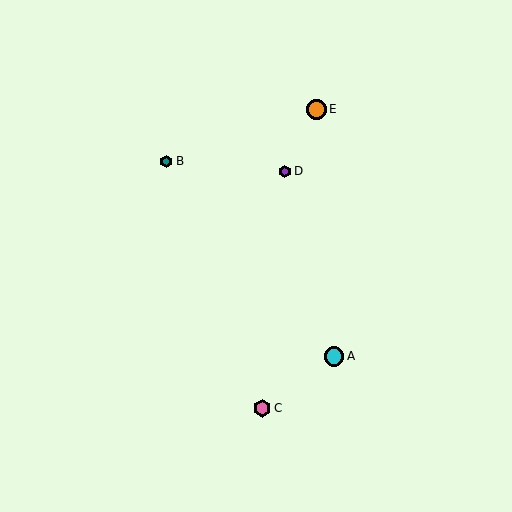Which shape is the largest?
The orange circle (labeled E) is the largest.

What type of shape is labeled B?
Shape B is a teal hexagon.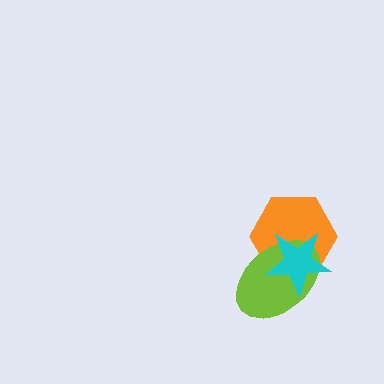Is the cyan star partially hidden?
No, no other shape covers it.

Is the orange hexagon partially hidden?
Yes, it is partially covered by another shape.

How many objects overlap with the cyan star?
2 objects overlap with the cyan star.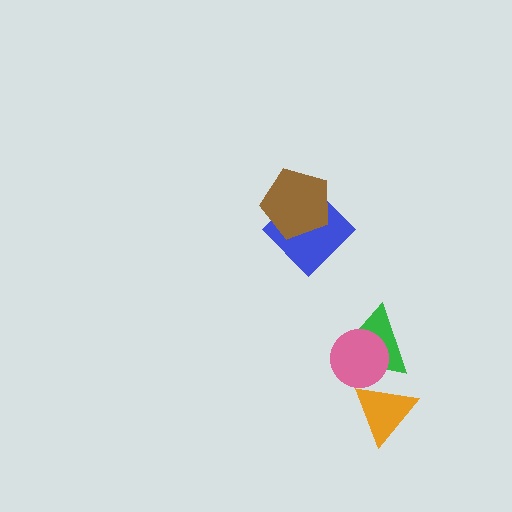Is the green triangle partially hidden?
Yes, it is partially covered by another shape.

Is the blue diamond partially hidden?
Yes, it is partially covered by another shape.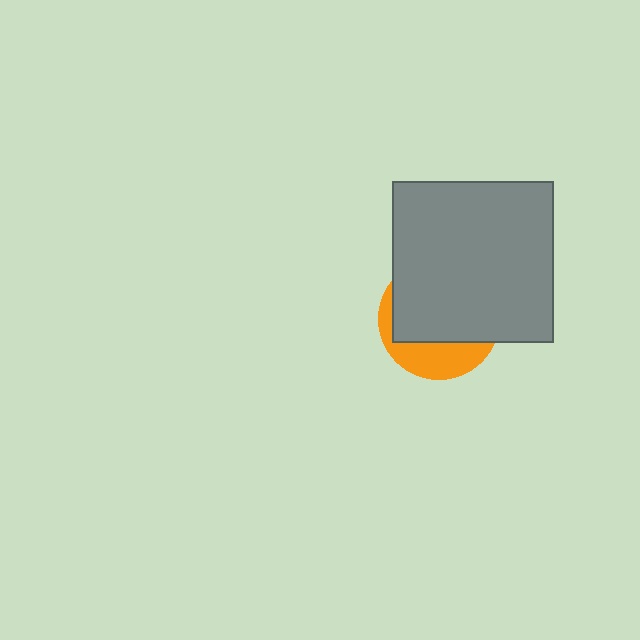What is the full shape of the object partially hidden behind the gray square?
The partially hidden object is an orange circle.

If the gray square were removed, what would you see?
You would see the complete orange circle.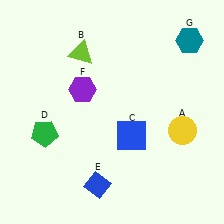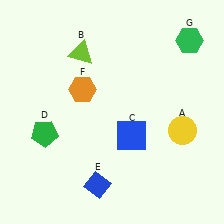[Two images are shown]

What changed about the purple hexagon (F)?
In Image 1, F is purple. In Image 2, it changed to orange.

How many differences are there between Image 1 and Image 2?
There are 2 differences between the two images.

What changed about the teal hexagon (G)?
In Image 1, G is teal. In Image 2, it changed to green.